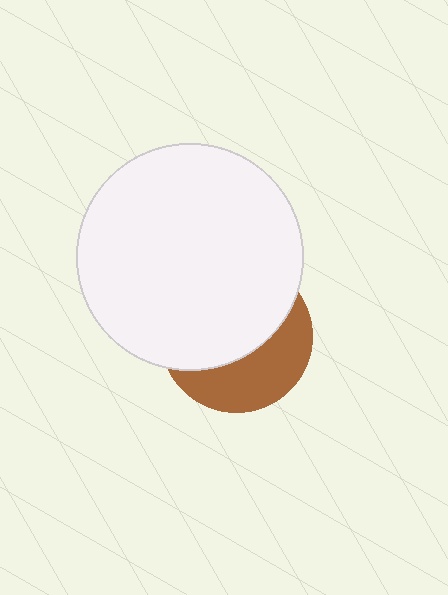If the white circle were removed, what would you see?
You would see the complete brown circle.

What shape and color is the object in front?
The object in front is a white circle.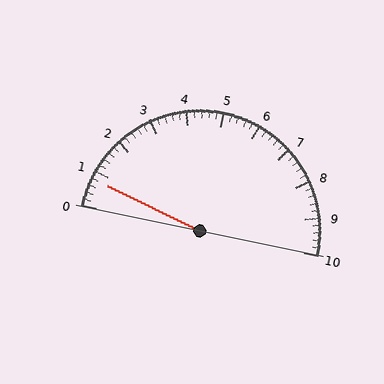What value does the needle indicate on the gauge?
The needle indicates approximately 0.8.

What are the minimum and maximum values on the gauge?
The gauge ranges from 0 to 10.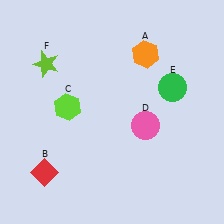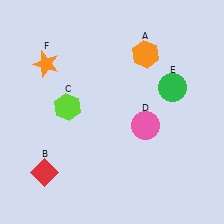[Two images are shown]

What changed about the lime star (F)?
In Image 1, F is lime. In Image 2, it changed to orange.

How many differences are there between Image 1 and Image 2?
There is 1 difference between the two images.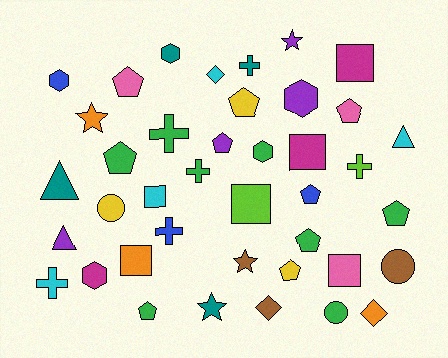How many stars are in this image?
There are 4 stars.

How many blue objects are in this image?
There are 3 blue objects.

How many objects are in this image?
There are 40 objects.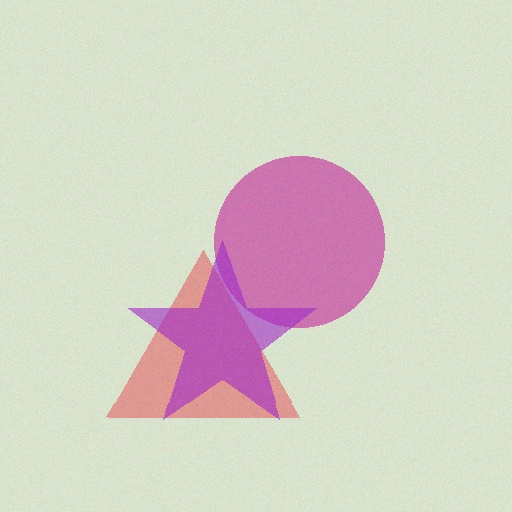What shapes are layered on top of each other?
The layered shapes are: a magenta circle, a red triangle, a purple star.